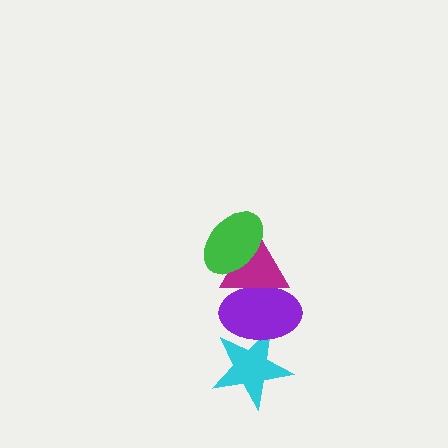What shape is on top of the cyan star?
The purple ellipse is on top of the cyan star.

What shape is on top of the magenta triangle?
The green ellipse is on top of the magenta triangle.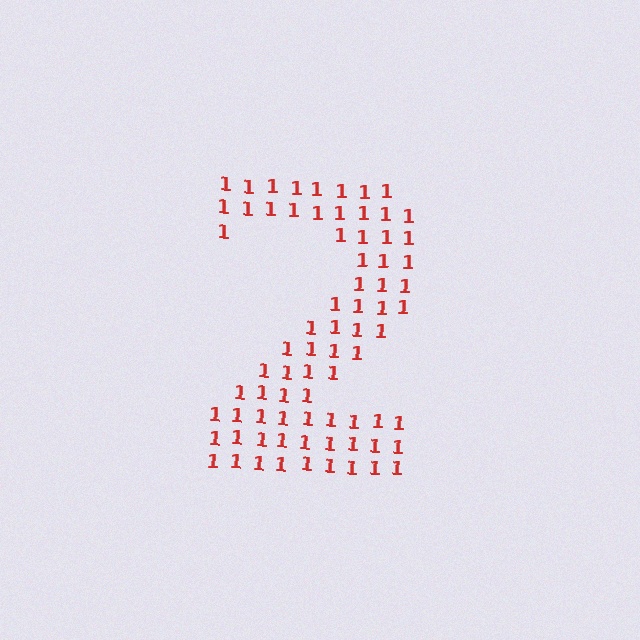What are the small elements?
The small elements are digit 1's.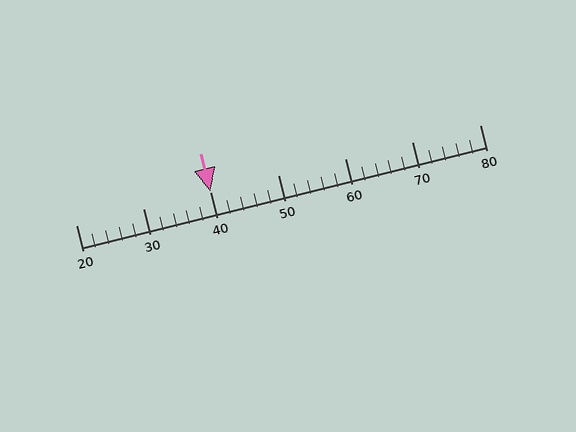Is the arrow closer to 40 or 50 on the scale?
The arrow is closer to 40.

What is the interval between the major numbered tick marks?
The major tick marks are spaced 10 units apart.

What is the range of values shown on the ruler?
The ruler shows values from 20 to 80.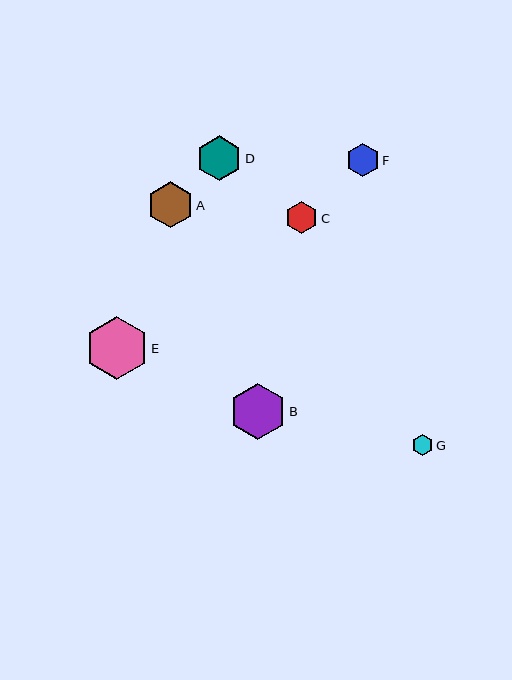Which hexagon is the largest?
Hexagon E is the largest with a size of approximately 63 pixels.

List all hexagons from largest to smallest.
From largest to smallest: E, B, A, D, F, C, G.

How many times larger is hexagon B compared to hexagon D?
Hexagon B is approximately 1.3 times the size of hexagon D.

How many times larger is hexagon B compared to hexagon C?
Hexagon B is approximately 1.8 times the size of hexagon C.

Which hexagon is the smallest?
Hexagon G is the smallest with a size of approximately 21 pixels.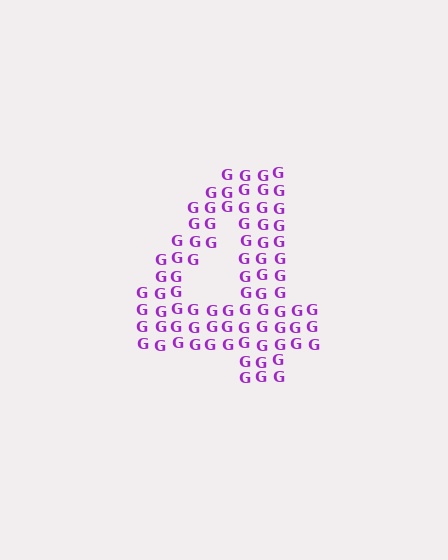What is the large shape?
The large shape is the digit 4.